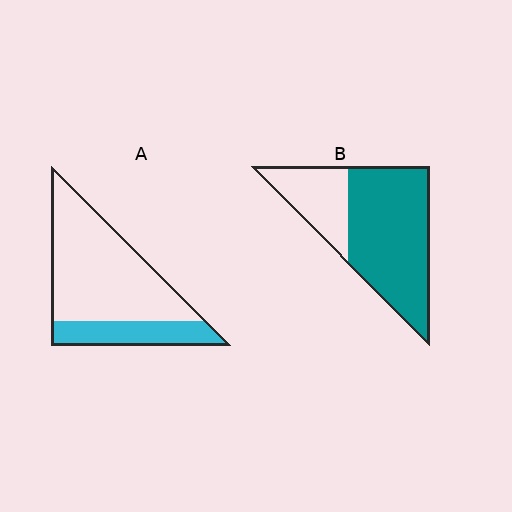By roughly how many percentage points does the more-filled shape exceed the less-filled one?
By roughly 45 percentage points (B over A).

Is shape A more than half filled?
No.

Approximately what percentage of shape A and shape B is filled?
A is approximately 25% and B is approximately 70%.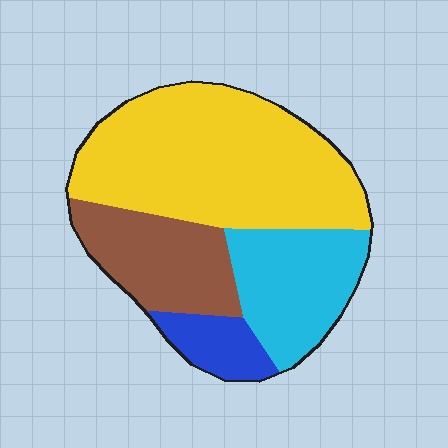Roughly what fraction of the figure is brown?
Brown takes up about one fifth (1/5) of the figure.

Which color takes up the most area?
Yellow, at roughly 50%.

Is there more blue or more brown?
Brown.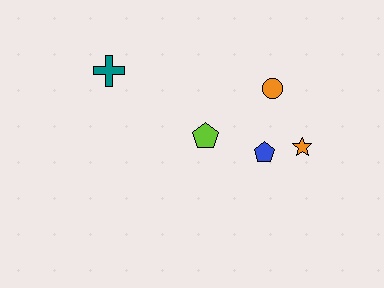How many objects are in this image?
There are 5 objects.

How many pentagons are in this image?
There are 2 pentagons.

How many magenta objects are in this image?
There are no magenta objects.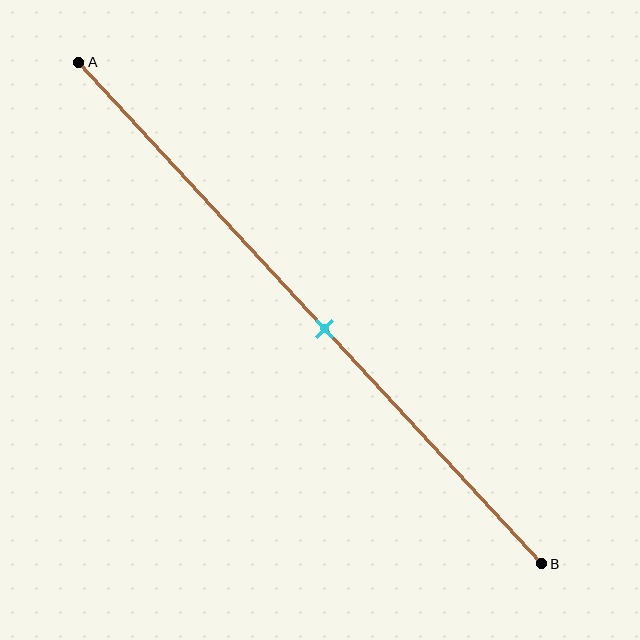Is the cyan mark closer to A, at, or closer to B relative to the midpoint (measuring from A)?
The cyan mark is closer to point B than the midpoint of segment AB.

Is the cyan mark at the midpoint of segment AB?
No, the mark is at about 55% from A, not at the 50% midpoint.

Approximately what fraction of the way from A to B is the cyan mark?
The cyan mark is approximately 55% of the way from A to B.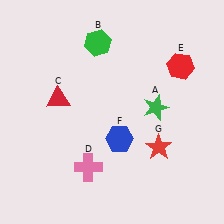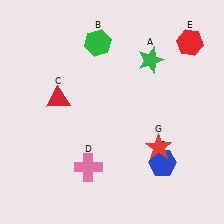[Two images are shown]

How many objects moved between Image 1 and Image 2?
3 objects moved between the two images.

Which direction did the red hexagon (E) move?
The red hexagon (E) moved up.